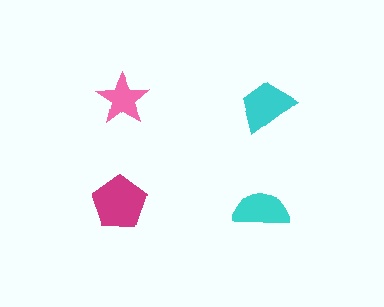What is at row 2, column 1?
A magenta pentagon.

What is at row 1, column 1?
A pink star.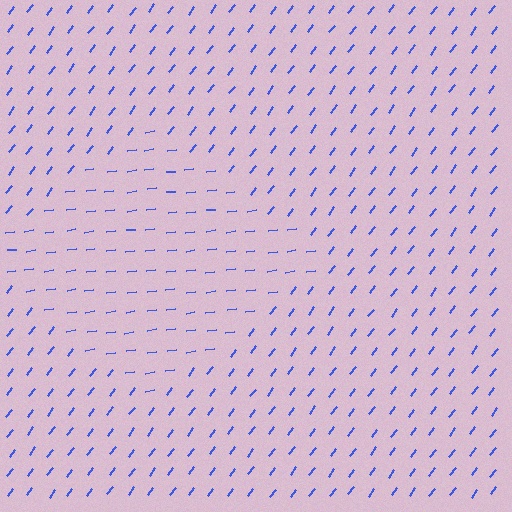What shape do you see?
I see a diamond.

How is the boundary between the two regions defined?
The boundary is defined purely by a change in line orientation (approximately 45 degrees difference). All lines are the same color and thickness.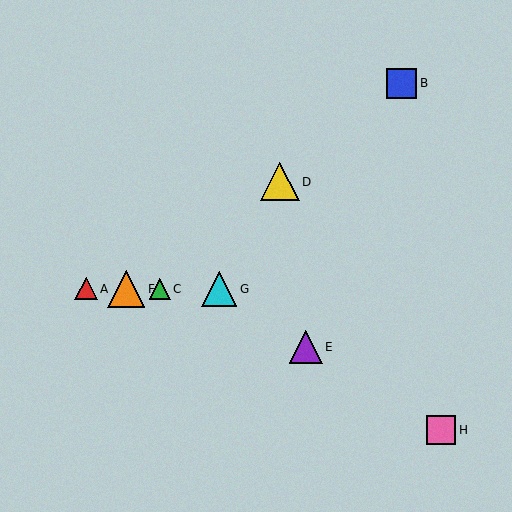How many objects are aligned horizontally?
4 objects (A, C, F, G) are aligned horizontally.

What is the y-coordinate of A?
Object A is at y≈289.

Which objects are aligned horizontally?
Objects A, C, F, G are aligned horizontally.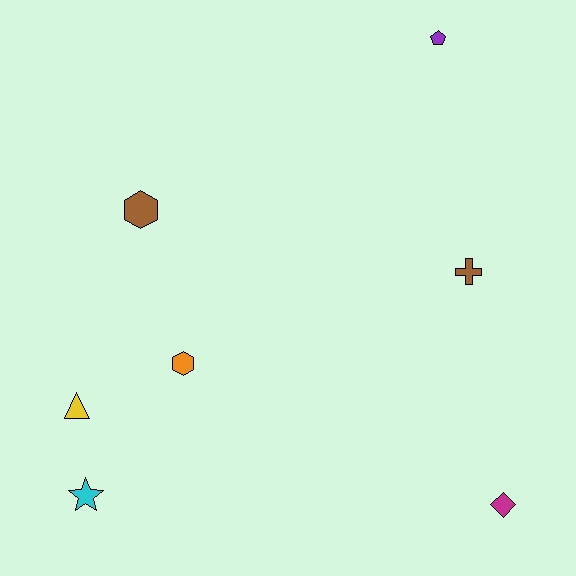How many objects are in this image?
There are 7 objects.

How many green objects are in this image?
There are no green objects.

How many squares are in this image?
There are no squares.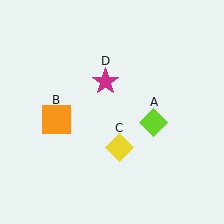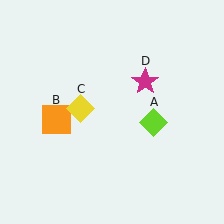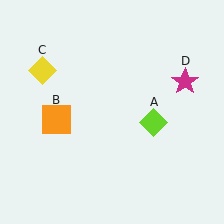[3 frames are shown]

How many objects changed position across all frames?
2 objects changed position: yellow diamond (object C), magenta star (object D).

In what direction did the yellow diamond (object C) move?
The yellow diamond (object C) moved up and to the left.